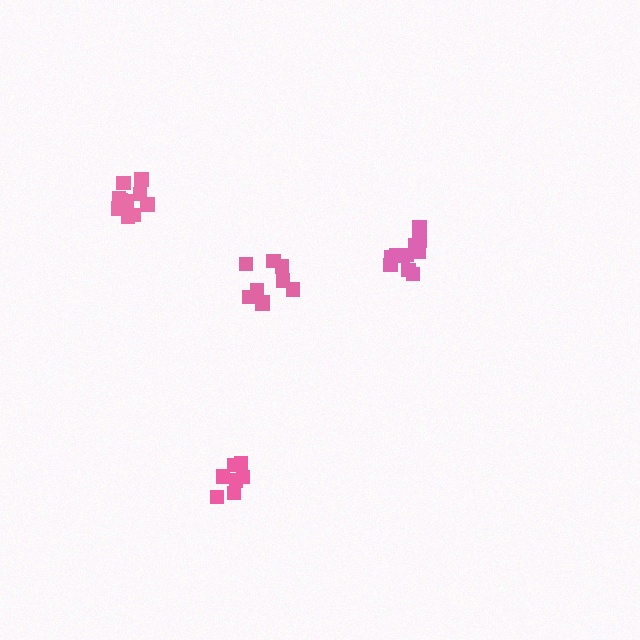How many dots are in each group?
Group 1: 12 dots, Group 2: 9 dots, Group 3: 7 dots, Group 4: 12 dots (40 total).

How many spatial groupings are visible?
There are 4 spatial groupings.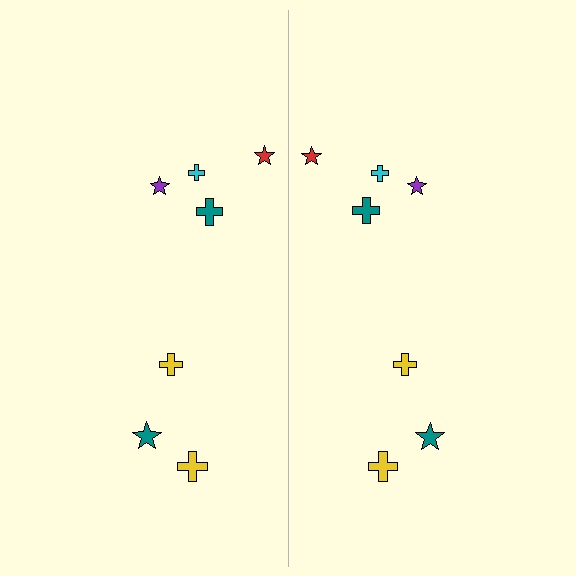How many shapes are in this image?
There are 14 shapes in this image.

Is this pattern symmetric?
Yes, this pattern has bilateral (reflection) symmetry.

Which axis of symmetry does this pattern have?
The pattern has a vertical axis of symmetry running through the center of the image.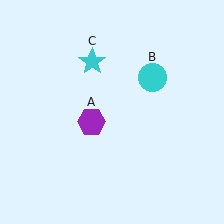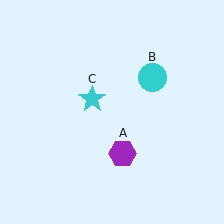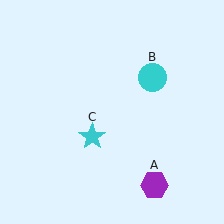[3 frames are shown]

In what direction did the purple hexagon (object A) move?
The purple hexagon (object A) moved down and to the right.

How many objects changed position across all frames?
2 objects changed position: purple hexagon (object A), cyan star (object C).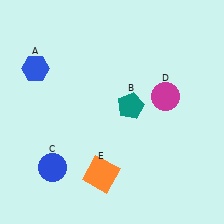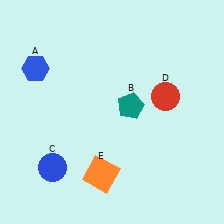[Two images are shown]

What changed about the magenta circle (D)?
In Image 1, D is magenta. In Image 2, it changed to red.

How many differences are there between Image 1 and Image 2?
There is 1 difference between the two images.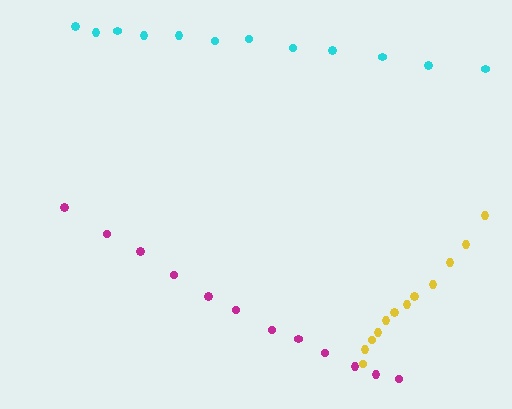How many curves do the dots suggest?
There are 3 distinct paths.